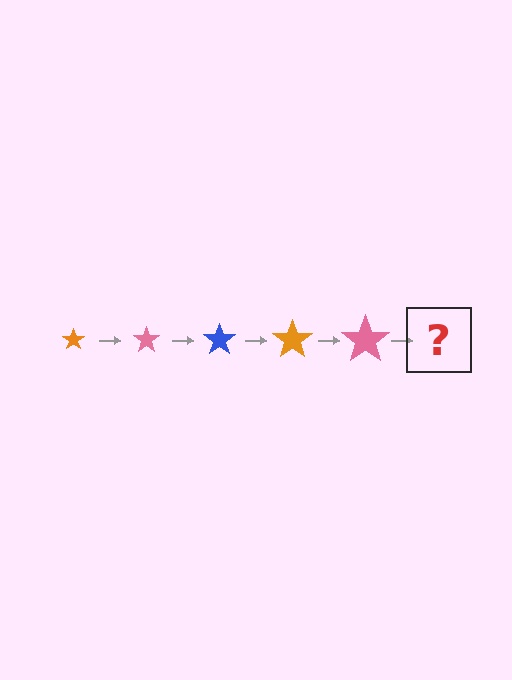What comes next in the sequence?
The next element should be a blue star, larger than the previous one.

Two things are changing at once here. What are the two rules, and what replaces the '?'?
The two rules are that the star grows larger each step and the color cycles through orange, pink, and blue. The '?' should be a blue star, larger than the previous one.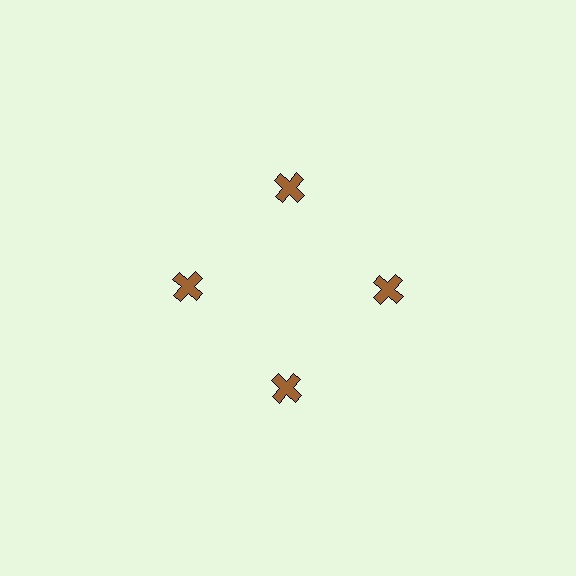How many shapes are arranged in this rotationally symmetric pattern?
There are 4 shapes, arranged in 4 groups of 1.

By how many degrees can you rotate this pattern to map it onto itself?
The pattern maps onto itself every 90 degrees of rotation.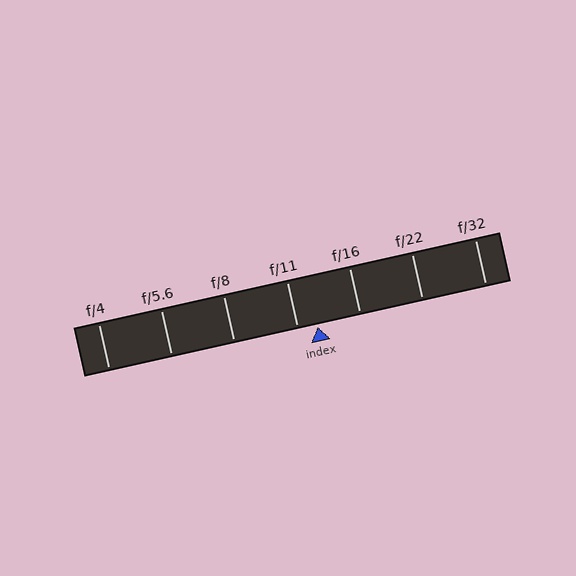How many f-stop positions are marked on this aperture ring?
There are 7 f-stop positions marked.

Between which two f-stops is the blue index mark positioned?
The index mark is between f/11 and f/16.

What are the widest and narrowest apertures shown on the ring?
The widest aperture shown is f/4 and the narrowest is f/32.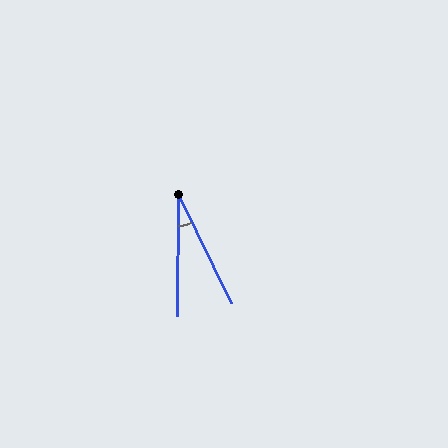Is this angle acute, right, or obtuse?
It is acute.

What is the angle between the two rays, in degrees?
Approximately 27 degrees.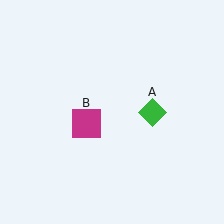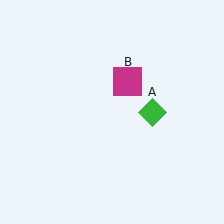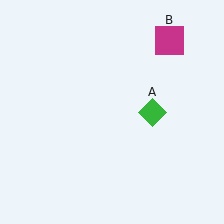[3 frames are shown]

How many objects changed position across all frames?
1 object changed position: magenta square (object B).